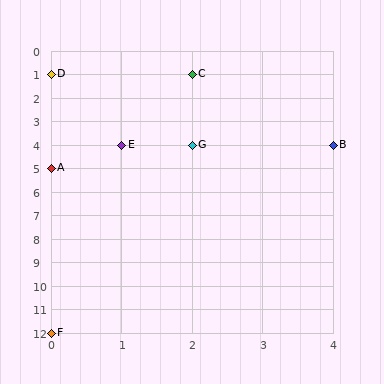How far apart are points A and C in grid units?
Points A and C are 2 columns and 4 rows apart (about 4.5 grid units diagonally).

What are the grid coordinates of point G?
Point G is at grid coordinates (2, 4).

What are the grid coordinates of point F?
Point F is at grid coordinates (0, 12).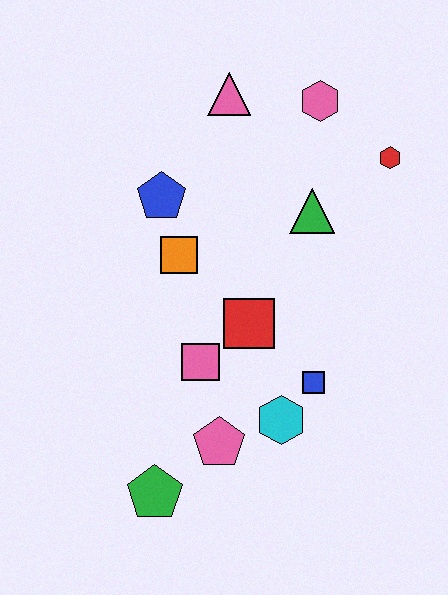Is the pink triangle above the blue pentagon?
Yes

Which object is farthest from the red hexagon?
The green pentagon is farthest from the red hexagon.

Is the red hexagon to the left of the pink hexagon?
No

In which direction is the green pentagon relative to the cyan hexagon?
The green pentagon is to the left of the cyan hexagon.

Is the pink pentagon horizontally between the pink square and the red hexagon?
Yes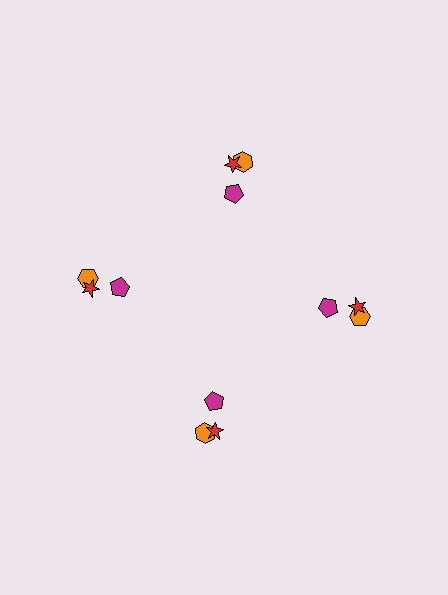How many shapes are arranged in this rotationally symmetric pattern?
There are 12 shapes, arranged in 4 groups of 3.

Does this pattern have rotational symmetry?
Yes, this pattern has 4-fold rotational symmetry. It looks the same after rotating 90 degrees around the center.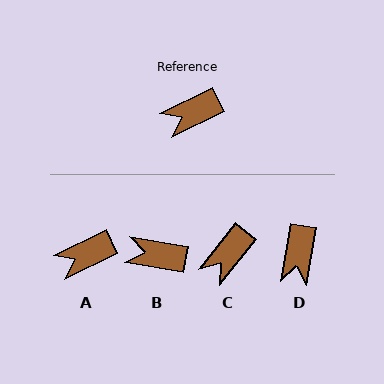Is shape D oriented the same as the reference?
No, it is off by about 54 degrees.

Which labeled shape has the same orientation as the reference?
A.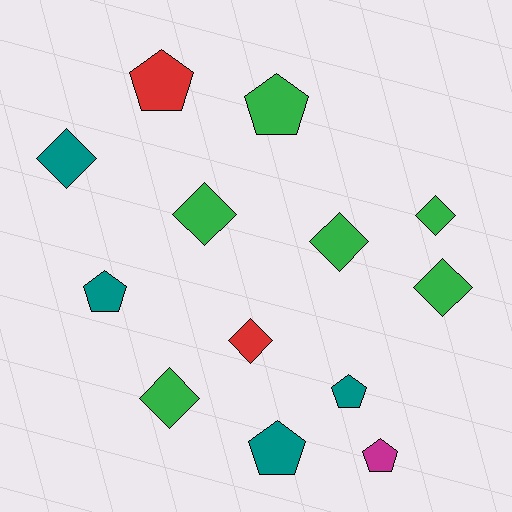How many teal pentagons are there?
There are 3 teal pentagons.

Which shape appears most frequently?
Diamond, with 7 objects.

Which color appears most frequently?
Green, with 6 objects.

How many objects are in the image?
There are 13 objects.